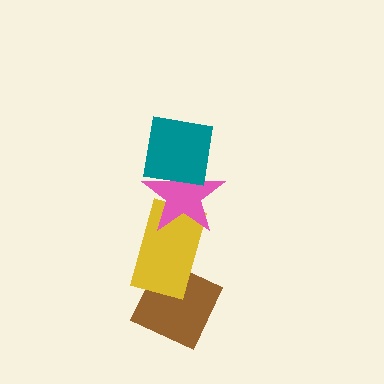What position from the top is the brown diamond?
The brown diamond is 4th from the top.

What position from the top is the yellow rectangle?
The yellow rectangle is 3rd from the top.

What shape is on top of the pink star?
The teal square is on top of the pink star.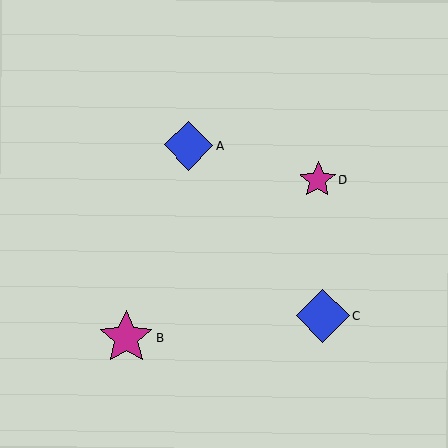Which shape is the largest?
The magenta star (labeled B) is the largest.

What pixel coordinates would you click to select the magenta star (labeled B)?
Click at (126, 338) to select the magenta star B.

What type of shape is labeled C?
Shape C is a blue diamond.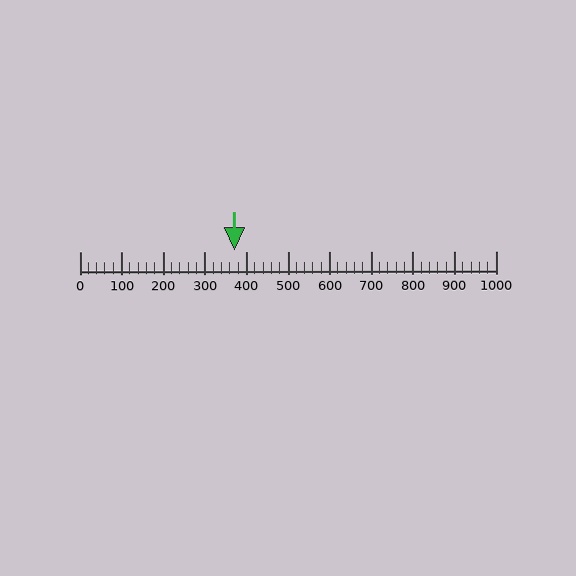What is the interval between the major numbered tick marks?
The major tick marks are spaced 100 units apart.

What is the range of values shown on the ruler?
The ruler shows values from 0 to 1000.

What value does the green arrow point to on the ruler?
The green arrow points to approximately 372.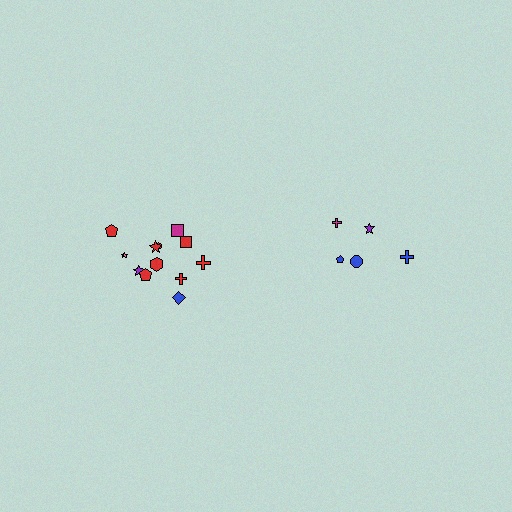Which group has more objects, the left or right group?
The left group.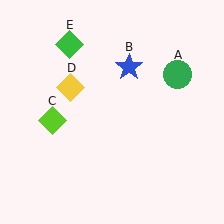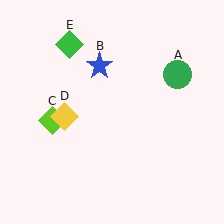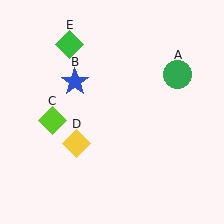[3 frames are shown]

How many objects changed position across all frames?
2 objects changed position: blue star (object B), yellow diamond (object D).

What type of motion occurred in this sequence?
The blue star (object B), yellow diamond (object D) rotated counterclockwise around the center of the scene.